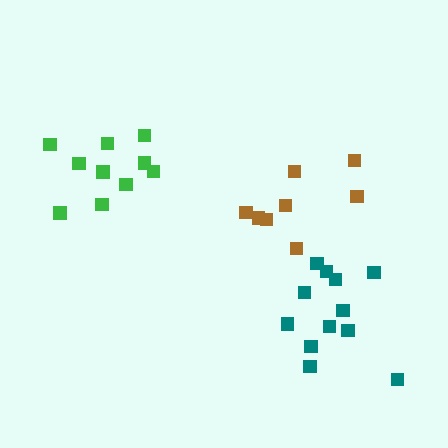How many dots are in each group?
Group 1: 8 dots, Group 2: 10 dots, Group 3: 12 dots (30 total).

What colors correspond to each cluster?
The clusters are colored: brown, green, teal.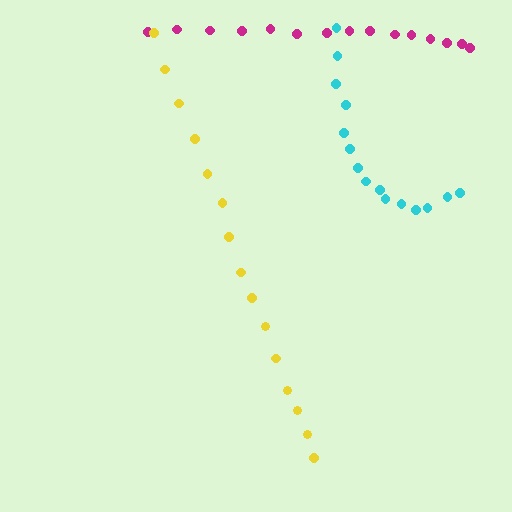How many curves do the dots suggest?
There are 3 distinct paths.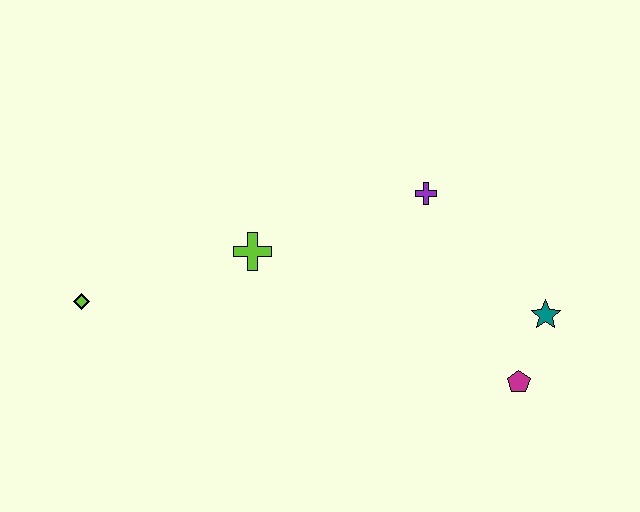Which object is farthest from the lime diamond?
The teal star is farthest from the lime diamond.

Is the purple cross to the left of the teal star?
Yes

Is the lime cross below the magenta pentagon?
No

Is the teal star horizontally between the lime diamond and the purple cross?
No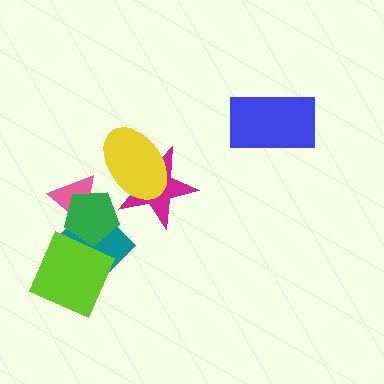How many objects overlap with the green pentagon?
2 objects overlap with the green pentagon.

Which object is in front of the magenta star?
The yellow ellipse is in front of the magenta star.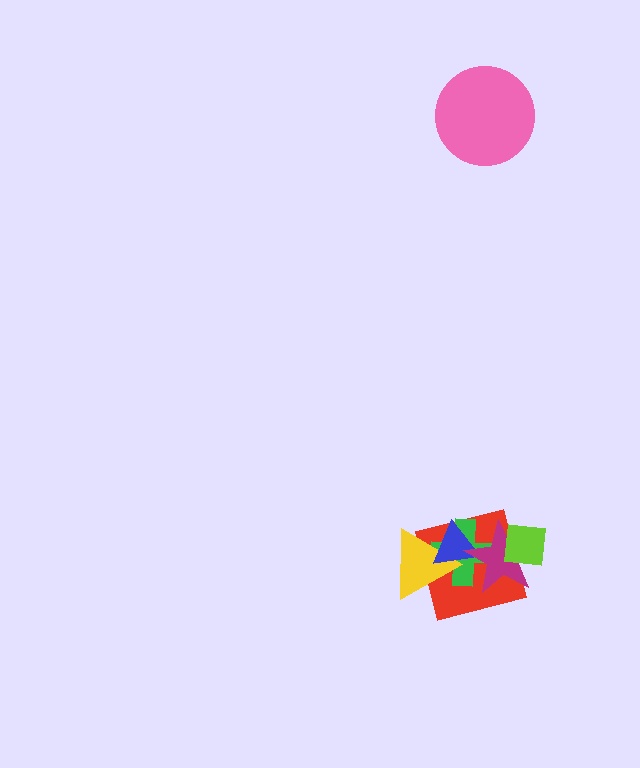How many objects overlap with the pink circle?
0 objects overlap with the pink circle.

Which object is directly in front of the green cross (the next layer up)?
The yellow triangle is directly in front of the green cross.